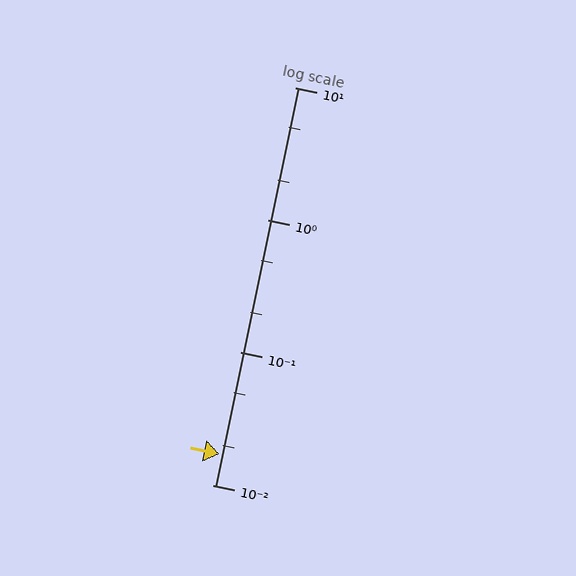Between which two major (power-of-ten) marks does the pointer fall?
The pointer is between 0.01 and 0.1.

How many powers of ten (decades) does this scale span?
The scale spans 3 decades, from 0.01 to 10.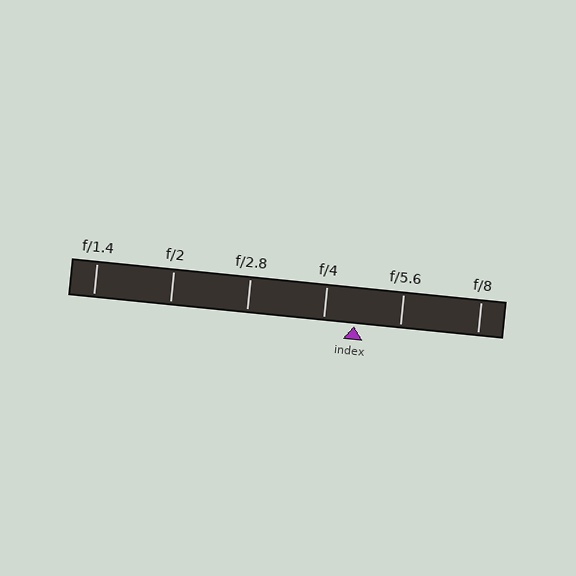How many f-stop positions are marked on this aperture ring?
There are 6 f-stop positions marked.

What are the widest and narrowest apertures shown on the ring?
The widest aperture shown is f/1.4 and the narrowest is f/8.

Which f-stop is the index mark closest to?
The index mark is closest to f/4.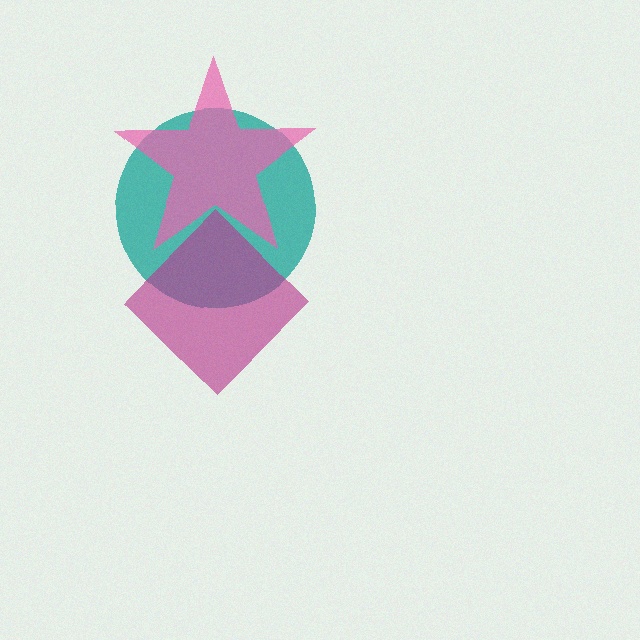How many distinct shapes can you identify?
There are 3 distinct shapes: a teal circle, a magenta diamond, a pink star.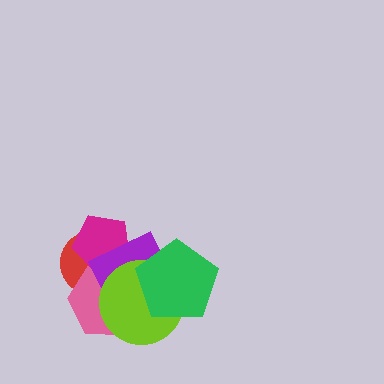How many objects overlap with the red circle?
4 objects overlap with the red circle.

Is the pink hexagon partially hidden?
Yes, it is partially covered by another shape.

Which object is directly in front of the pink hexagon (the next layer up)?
The magenta pentagon is directly in front of the pink hexagon.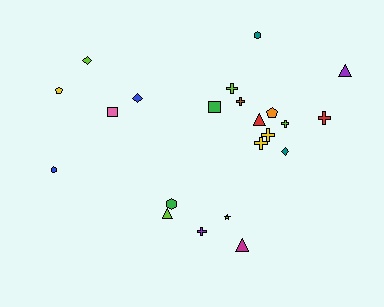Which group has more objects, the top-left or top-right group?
The top-right group.